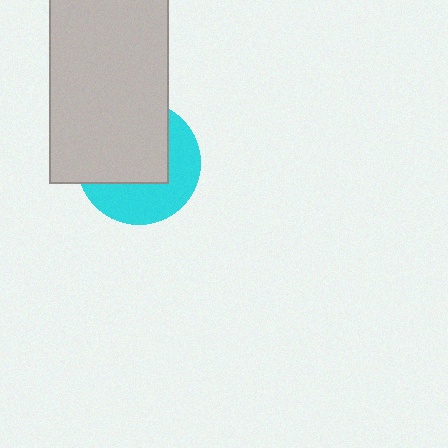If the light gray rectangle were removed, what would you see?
You would see the complete cyan circle.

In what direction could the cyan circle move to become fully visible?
The cyan circle could move toward the lower-right. That would shift it out from behind the light gray rectangle entirely.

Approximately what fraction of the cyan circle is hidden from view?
Roughly 55% of the cyan circle is hidden behind the light gray rectangle.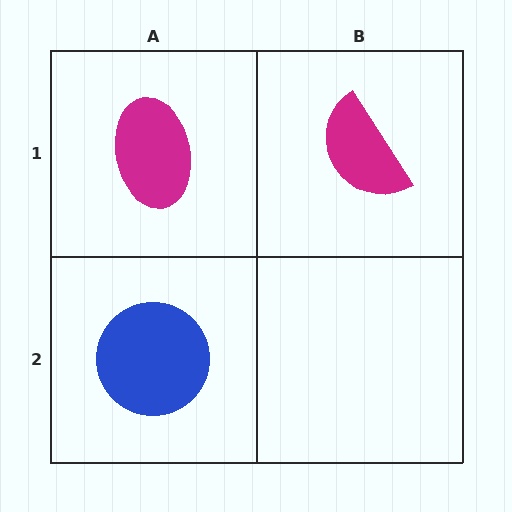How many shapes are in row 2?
1 shape.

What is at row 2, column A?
A blue circle.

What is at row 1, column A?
A magenta ellipse.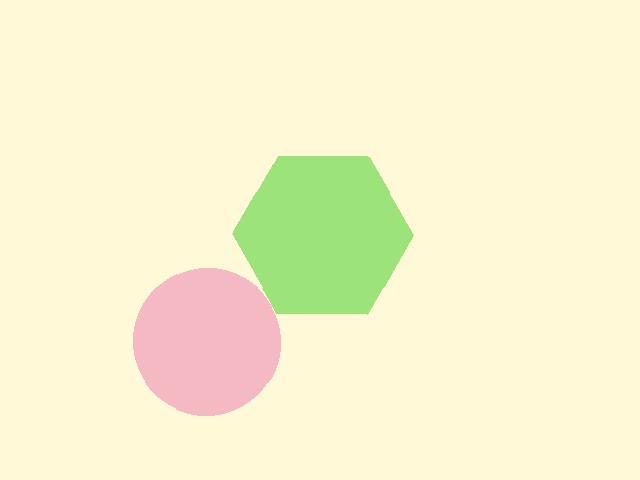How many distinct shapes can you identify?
There are 2 distinct shapes: a lime hexagon, a pink circle.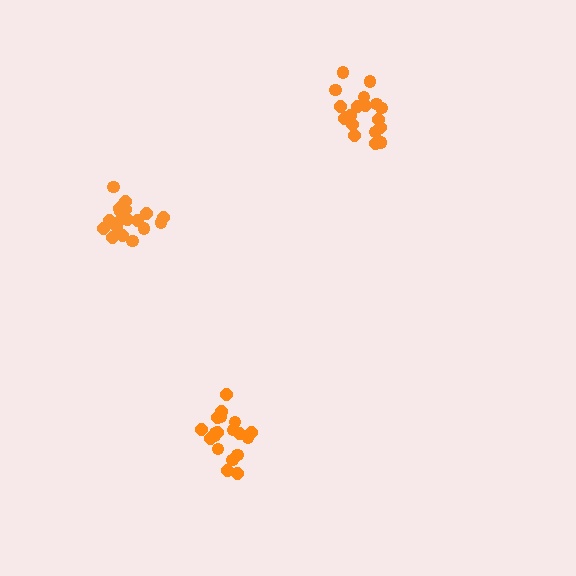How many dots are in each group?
Group 1: 19 dots, Group 2: 19 dots, Group 3: 20 dots (58 total).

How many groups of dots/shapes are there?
There are 3 groups.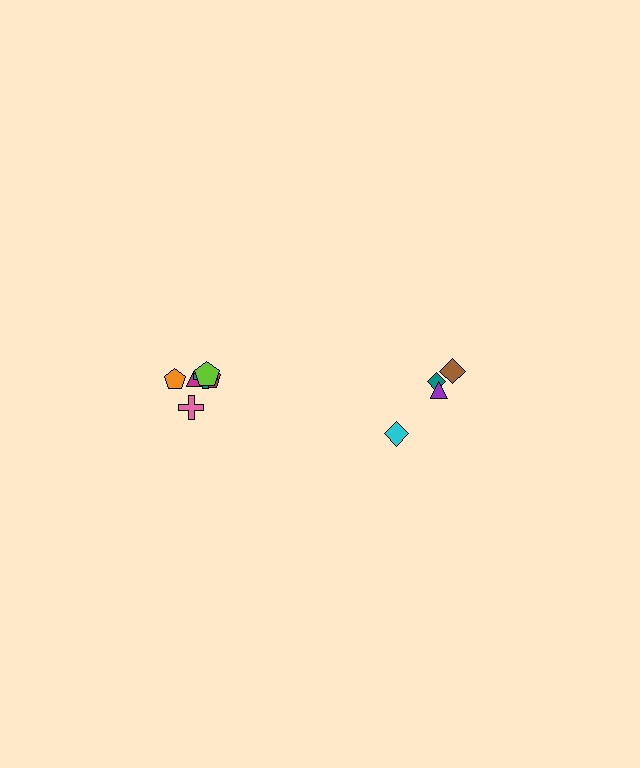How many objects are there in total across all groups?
There are 10 objects.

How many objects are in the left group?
There are 6 objects.